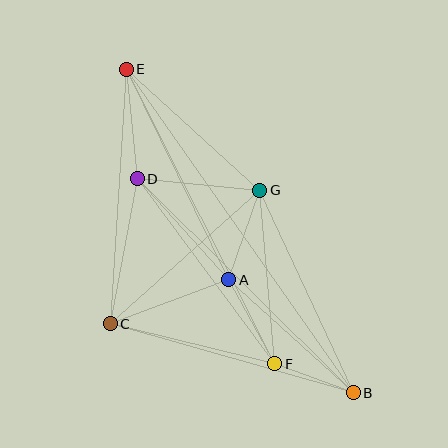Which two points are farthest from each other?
Points B and E are farthest from each other.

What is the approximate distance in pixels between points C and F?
The distance between C and F is approximately 169 pixels.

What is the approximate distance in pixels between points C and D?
The distance between C and D is approximately 147 pixels.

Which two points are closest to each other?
Points B and F are closest to each other.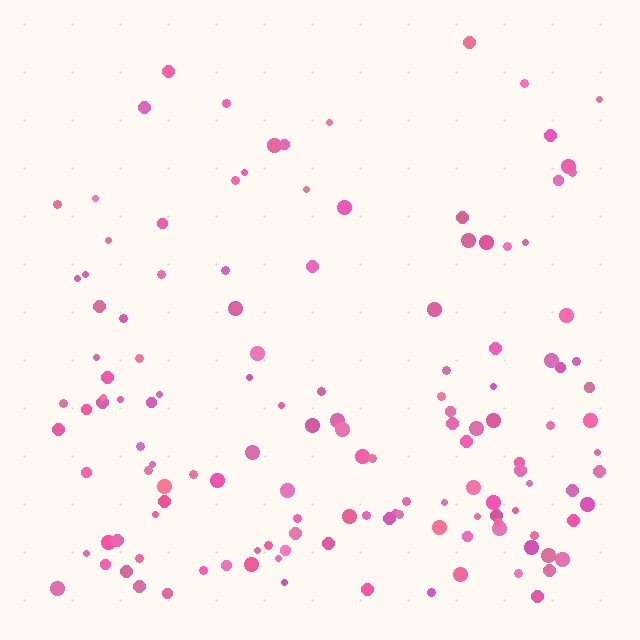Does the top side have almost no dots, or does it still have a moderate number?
Still a moderate number, just noticeably fewer than the bottom.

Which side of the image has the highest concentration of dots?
The bottom.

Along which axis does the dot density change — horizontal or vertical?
Vertical.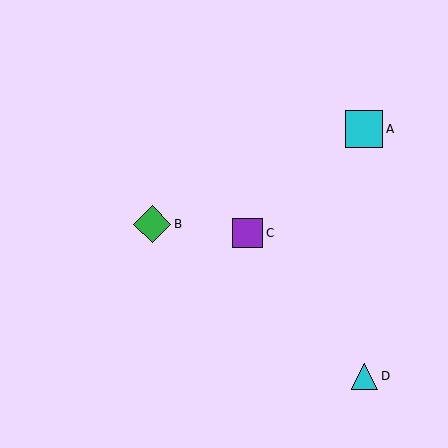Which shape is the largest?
The green diamond (labeled B) is the largest.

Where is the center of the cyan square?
The center of the cyan square is at (364, 129).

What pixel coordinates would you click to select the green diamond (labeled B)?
Click at (152, 224) to select the green diamond B.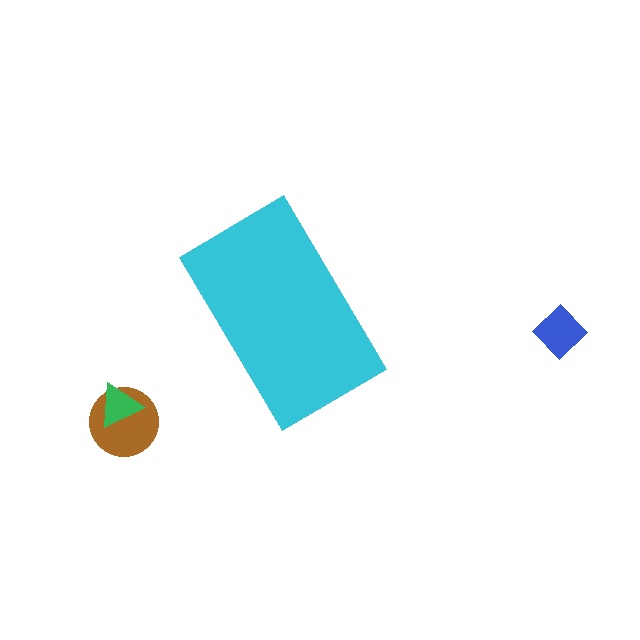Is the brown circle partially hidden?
No, the brown circle is fully visible.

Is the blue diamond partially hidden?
No, the blue diamond is fully visible.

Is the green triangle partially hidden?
No, the green triangle is fully visible.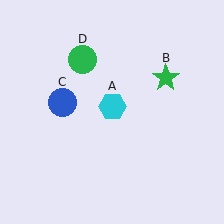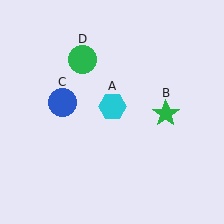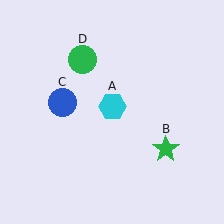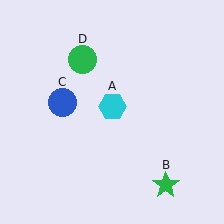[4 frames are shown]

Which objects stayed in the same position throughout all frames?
Cyan hexagon (object A) and blue circle (object C) and green circle (object D) remained stationary.